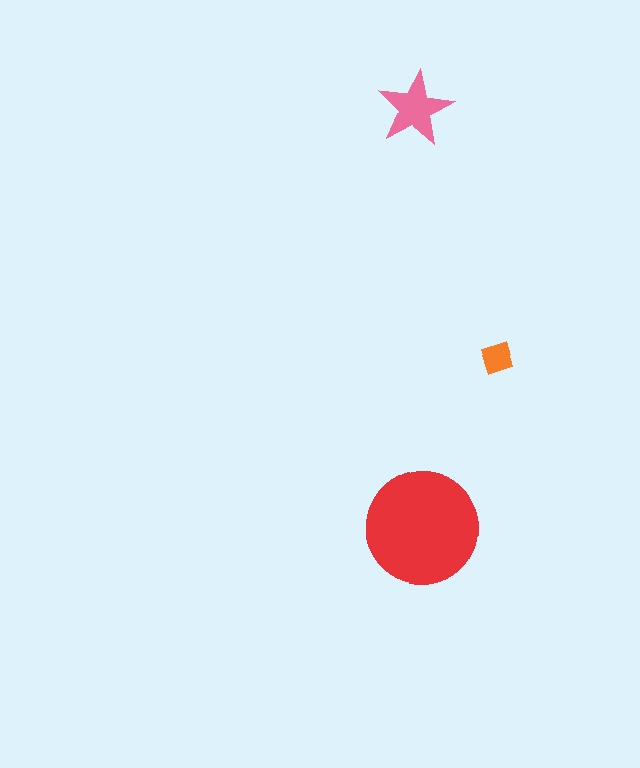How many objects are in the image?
There are 3 objects in the image.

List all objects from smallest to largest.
The orange diamond, the pink star, the red circle.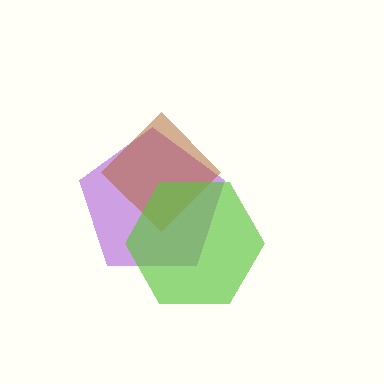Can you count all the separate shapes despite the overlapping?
Yes, there are 3 separate shapes.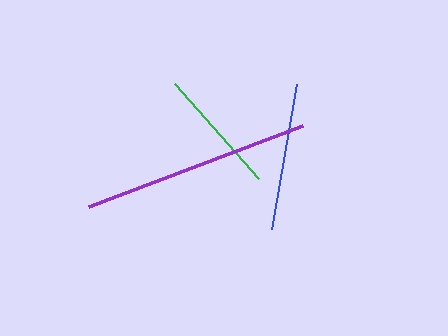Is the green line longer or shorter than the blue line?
The blue line is longer than the green line.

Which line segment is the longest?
The purple line is the longest at approximately 229 pixels.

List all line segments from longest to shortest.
From longest to shortest: purple, blue, green.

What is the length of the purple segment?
The purple segment is approximately 229 pixels long.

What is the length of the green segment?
The green segment is approximately 127 pixels long.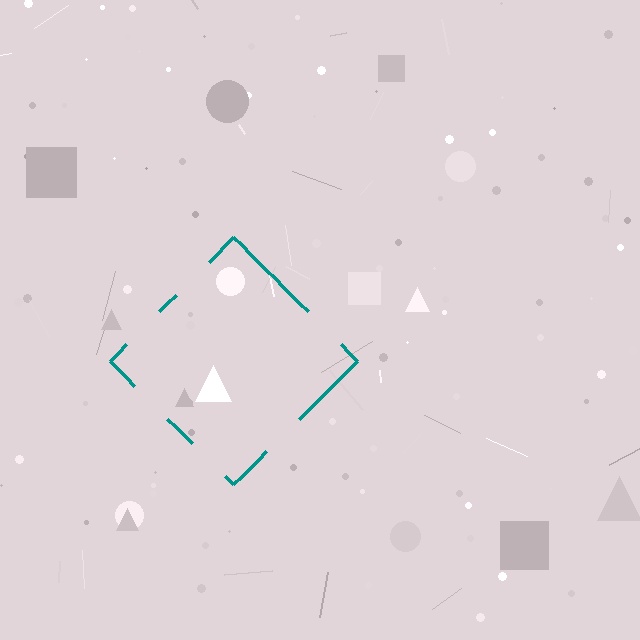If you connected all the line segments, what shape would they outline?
They would outline a diamond.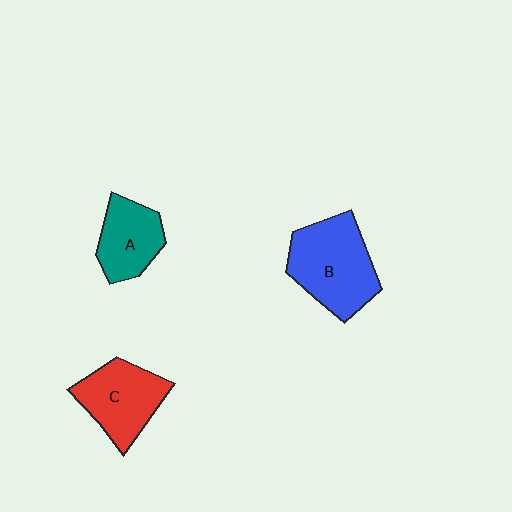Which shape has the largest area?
Shape B (blue).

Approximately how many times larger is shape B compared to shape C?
Approximately 1.3 times.